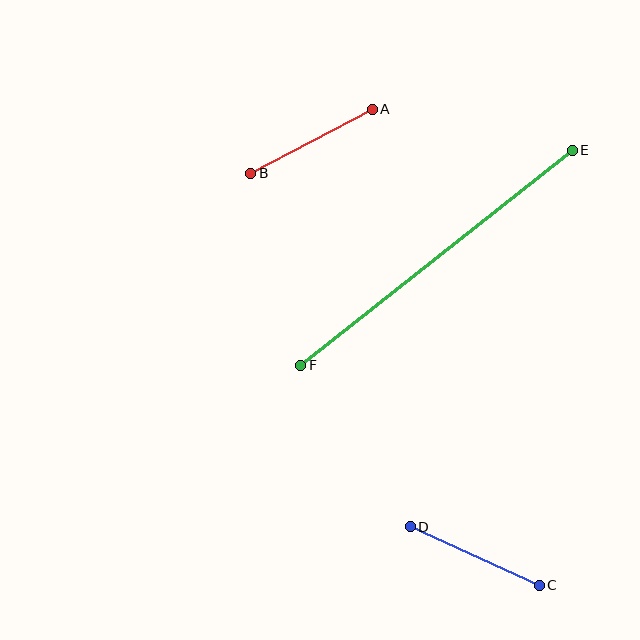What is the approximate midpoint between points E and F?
The midpoint is at approximately (436, 258) pixels.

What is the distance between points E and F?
The distance is approximately 346 pixels.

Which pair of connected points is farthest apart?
Points E and F are farthest apart.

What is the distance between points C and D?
The distance is approximately 142 pixels.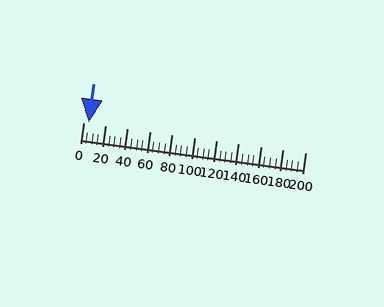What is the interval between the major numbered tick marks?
The major tick marks are spaced 20 units apart.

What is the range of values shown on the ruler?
The ruler shows values from 0 to 200.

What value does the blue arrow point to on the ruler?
The blue arrow points to approximately 5.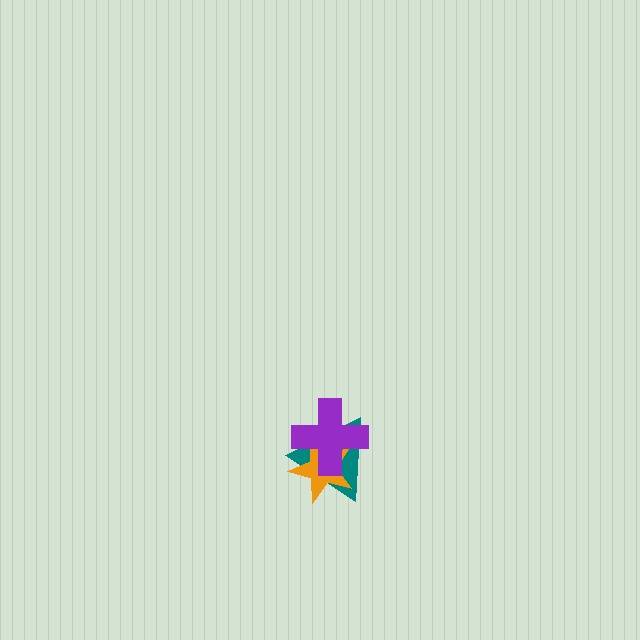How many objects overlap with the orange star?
2 objects overlap with the orange star.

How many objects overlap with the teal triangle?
2 objects overlap with the teal triangle.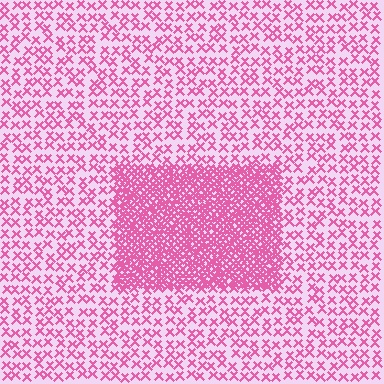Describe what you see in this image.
The image contains small pink elements arranged at two different densities. A rectangle-shaped region is visible where the elements are more densely packed than the surrounding area.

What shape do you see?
I see a rectangle.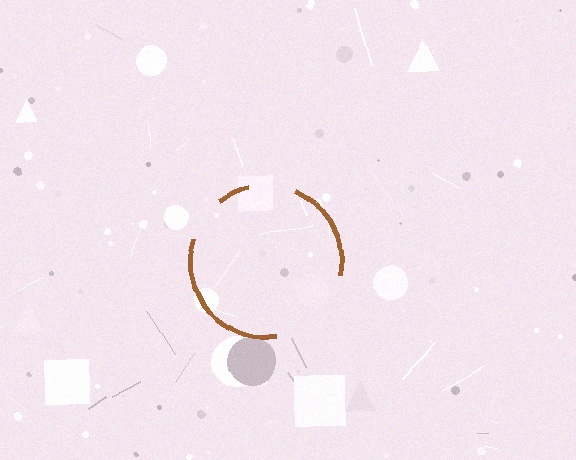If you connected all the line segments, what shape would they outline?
They would outline a circle.